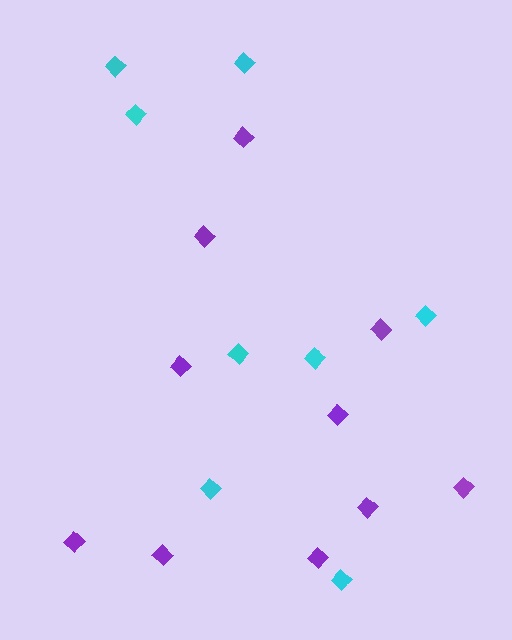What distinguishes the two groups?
There are 2 groups: one group of cyan diamonds (8) and one group of purple diamonds (10).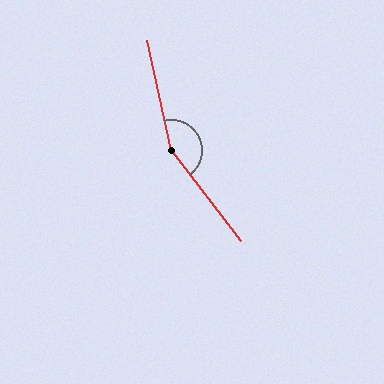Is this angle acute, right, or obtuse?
It is obtuse.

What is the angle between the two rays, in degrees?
Approximately 155 degrees.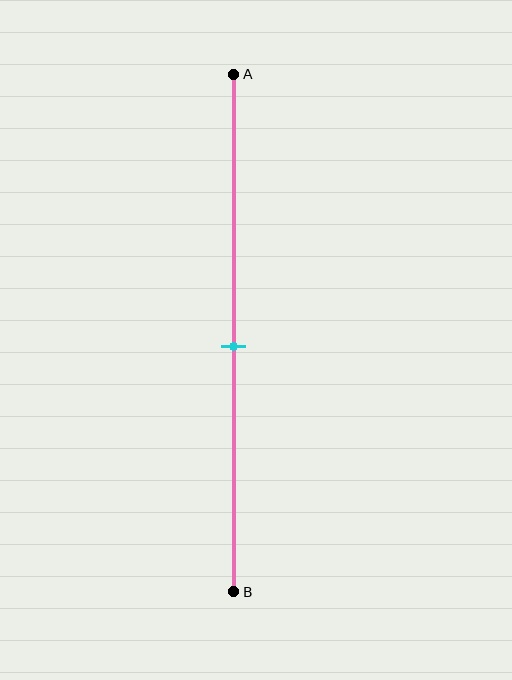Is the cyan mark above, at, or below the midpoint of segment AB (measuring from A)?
The cyan mark is approximately at the midpoint of segment AB.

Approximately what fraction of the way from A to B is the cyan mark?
The cyan mark is approximately 55% of the way from A to B.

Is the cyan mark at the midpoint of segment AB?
Yes, the mark is approximately at the midpoint.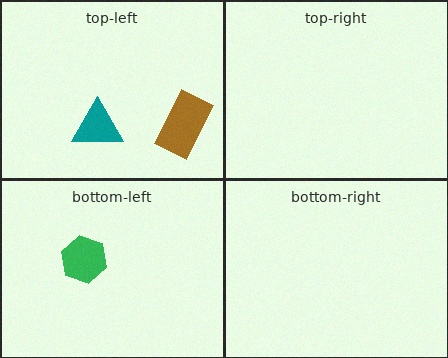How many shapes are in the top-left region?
2.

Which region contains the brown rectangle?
The top-left region.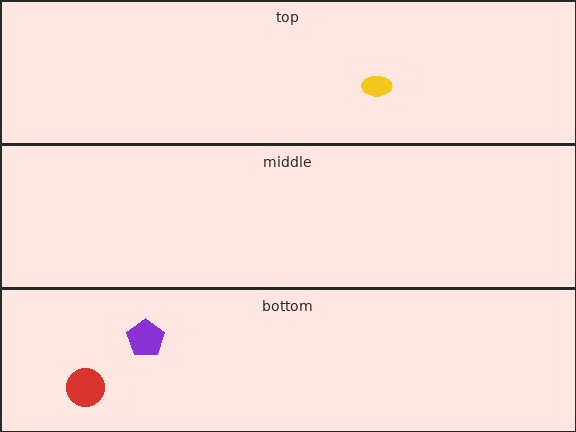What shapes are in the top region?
The yellow ellipse.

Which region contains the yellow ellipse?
The top region.